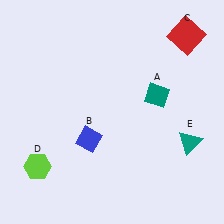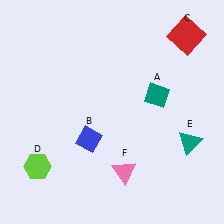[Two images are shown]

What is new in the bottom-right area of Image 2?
A pink triangle (F) was added in the bottom-right area of Image 2.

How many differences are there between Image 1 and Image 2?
There is 1 difference between the two images.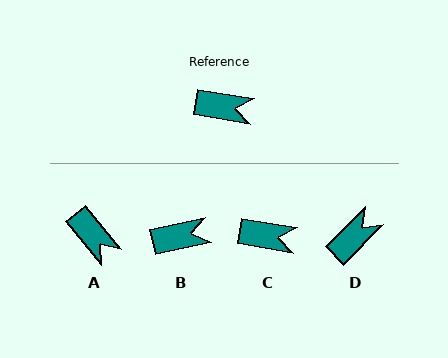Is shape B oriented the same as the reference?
No, it is off by about 22 degrees.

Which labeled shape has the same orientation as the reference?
C.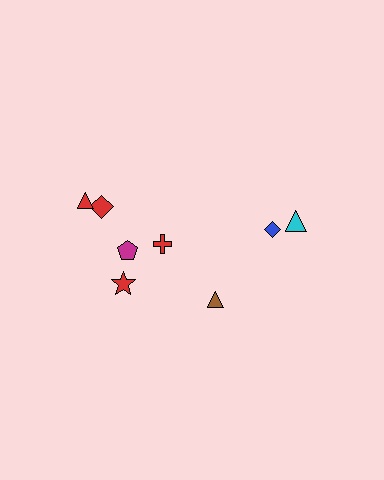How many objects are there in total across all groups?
There are 8 objects.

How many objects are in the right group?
There are 3 objects.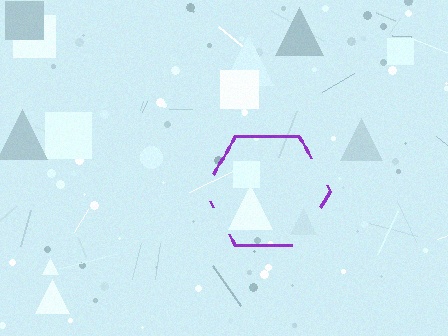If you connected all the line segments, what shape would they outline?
They would outline a hexagon.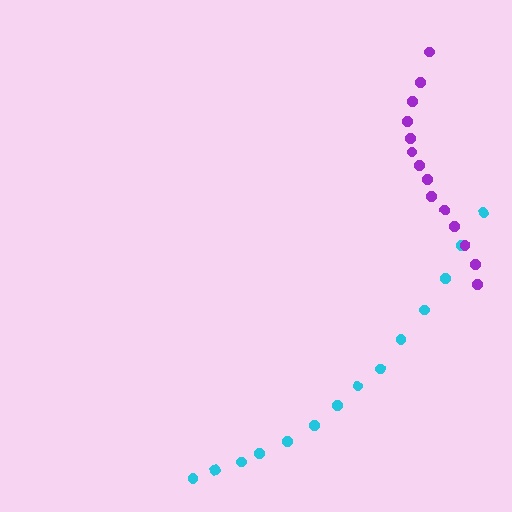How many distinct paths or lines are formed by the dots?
There are 2 distinct paths.